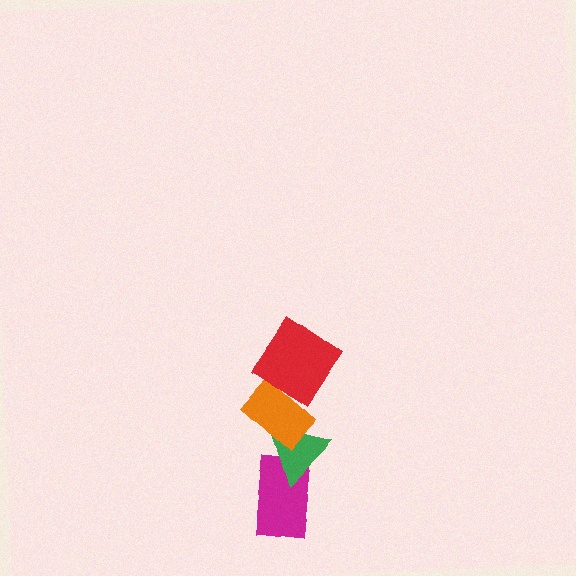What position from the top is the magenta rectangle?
The magenta rectangle is 4th from the top.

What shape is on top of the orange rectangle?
The red diamond is on top of the orange rectangle.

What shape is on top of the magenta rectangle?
The green triangle is on top of the magenta rectangle.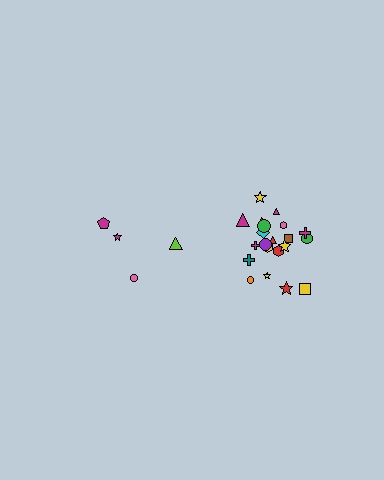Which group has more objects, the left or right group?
The right group.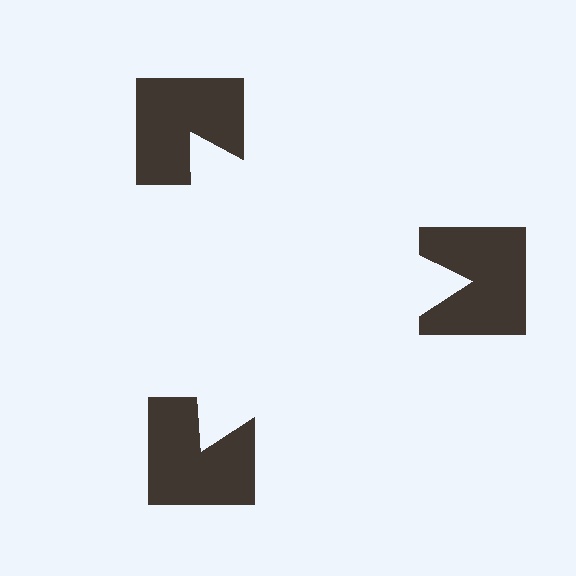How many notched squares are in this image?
There are 3 — one at each vertex of the illusory triangle.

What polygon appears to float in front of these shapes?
An illusory triangle — its edges are inferred from the aligned wedge cuts in the notched squares, not physically drawn.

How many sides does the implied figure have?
3 sides.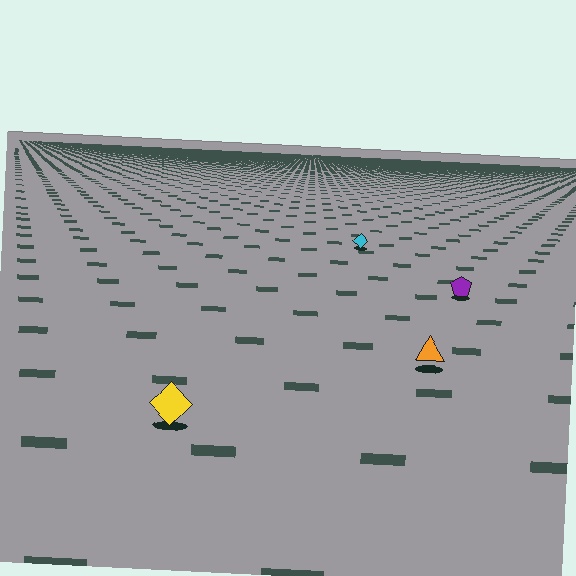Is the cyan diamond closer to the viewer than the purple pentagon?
No. The purple pentagon is closer — you can tell from the texture gradient: the ground texture is coarser near it.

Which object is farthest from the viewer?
The cyan diamond is farthest from the viewer. It appears smaller and the ground texture around it is denser.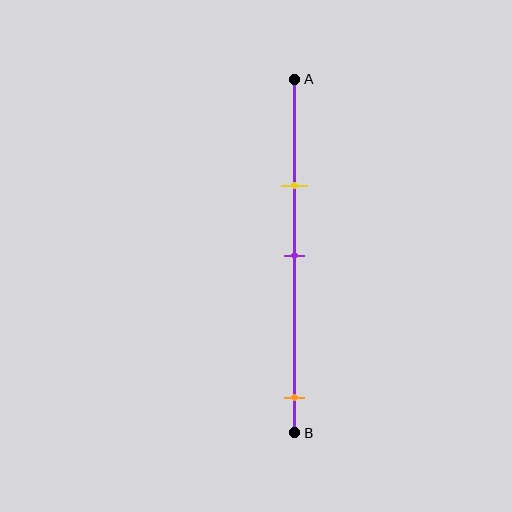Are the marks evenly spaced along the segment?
No, the marks are not evenly spaced.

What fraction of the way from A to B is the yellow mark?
The yellow mark is approximately 30% (0.3) of the way from A to B.